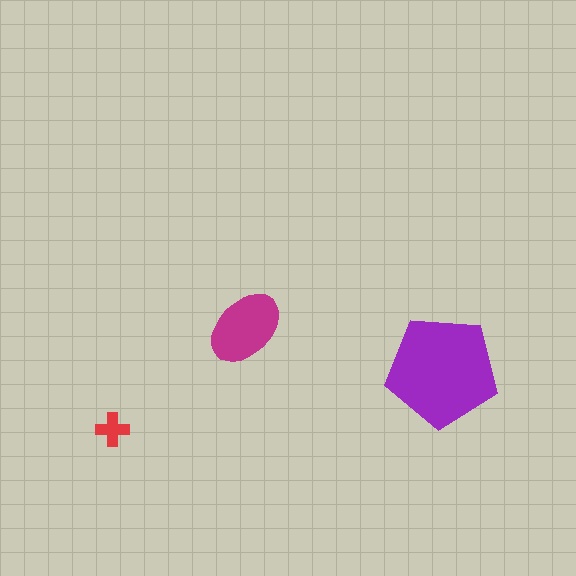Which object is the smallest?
The red cross.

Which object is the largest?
The purple pentagon.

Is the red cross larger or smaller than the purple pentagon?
Smaller.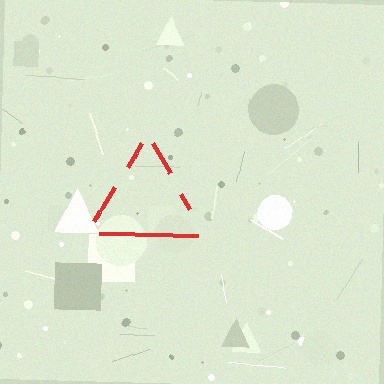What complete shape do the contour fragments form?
The contour fragments form a triangle.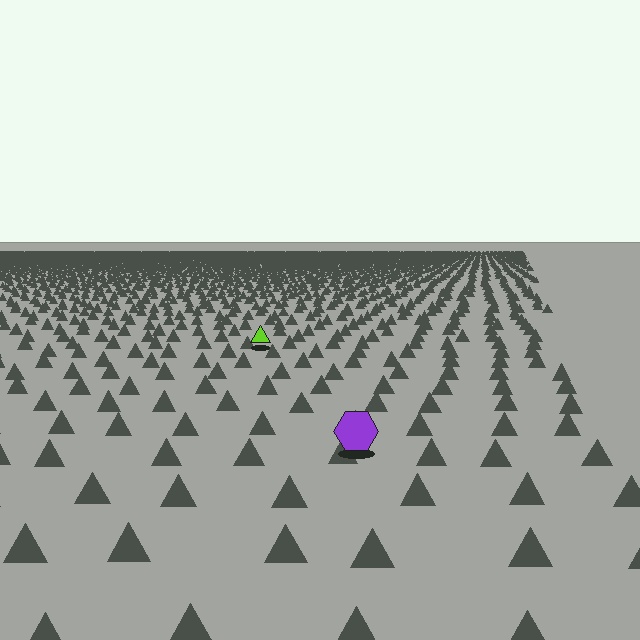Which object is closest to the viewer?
The purple hexagon is closest. The texture marks near it are larger and more spread out.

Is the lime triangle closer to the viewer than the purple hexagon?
No. The purple hexagon is closer — you can tell from the texture gradient: the ground texture is coarser near it.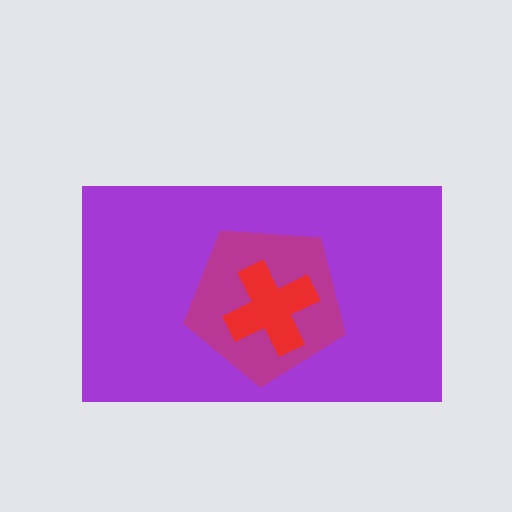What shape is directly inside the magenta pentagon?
The red cross.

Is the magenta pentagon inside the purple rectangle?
Yes.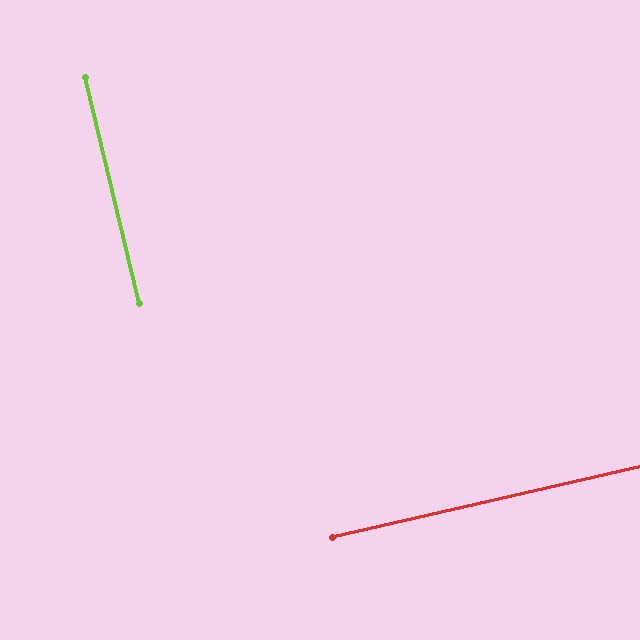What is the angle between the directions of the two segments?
Approximately 89 degrees.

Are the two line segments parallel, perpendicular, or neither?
Perpendicular — they meet at approximately 89°.